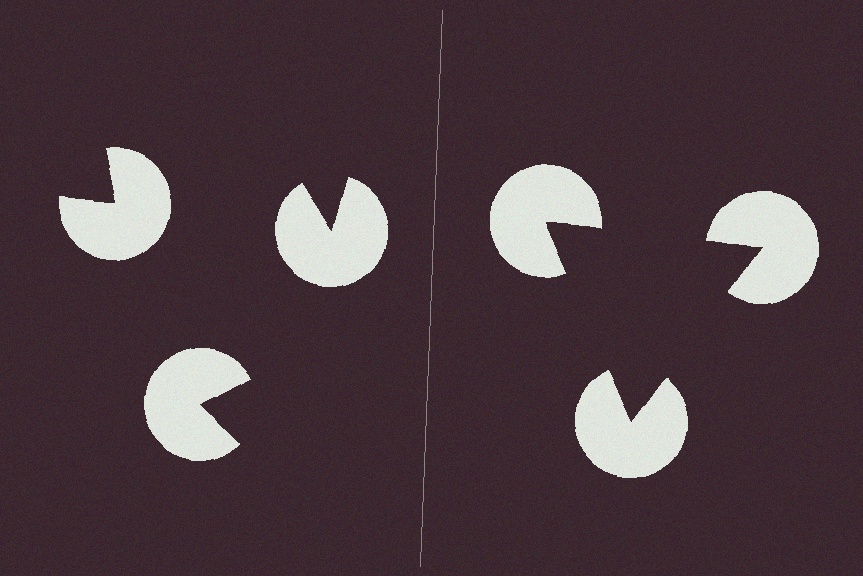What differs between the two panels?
The pac-man discs are positioned identically on both sides; only the wedge orientations differ. On the right they align to a triangle; on the left they are misaligned.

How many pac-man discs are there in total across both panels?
6 — 3 on each side.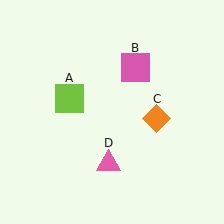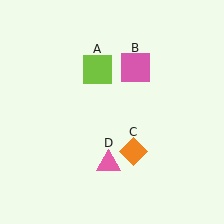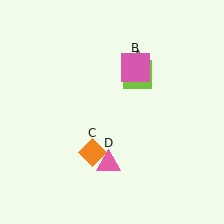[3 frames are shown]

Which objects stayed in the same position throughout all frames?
Pink square (object B) and pink triangle (object D) remained stationary.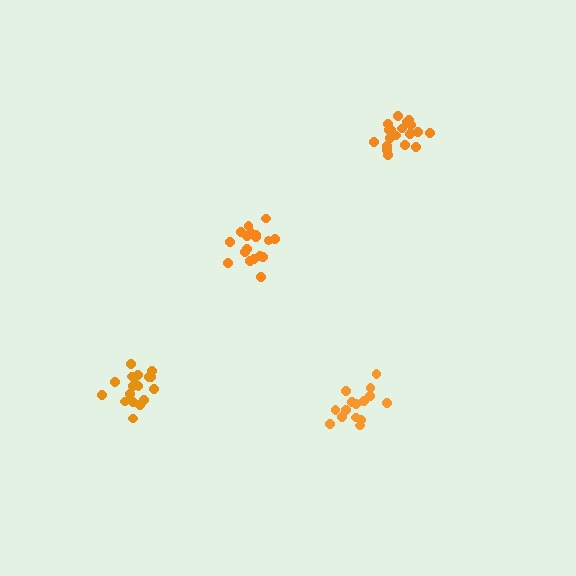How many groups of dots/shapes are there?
There are 4 groups.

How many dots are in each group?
Group 1: 18 dots, Group 2: 18 dots, Group 3: 15 dots, Group 4: 19 dots (70 total).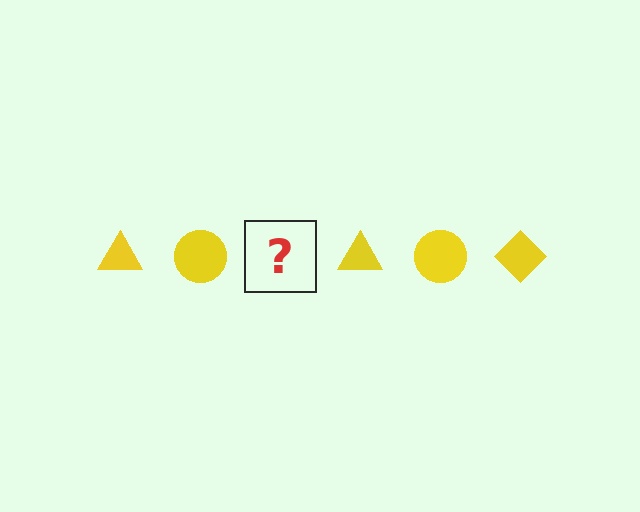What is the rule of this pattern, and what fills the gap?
The rule is that the pattern cycles through triangle, circle, diamond shapes in yellow. The gap should be filled with a yellow diamond.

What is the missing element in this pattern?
The missing element is a yellow diamond.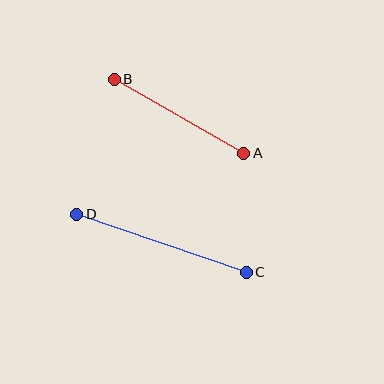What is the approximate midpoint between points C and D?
The midpoint is at approximately (161, 243) pixels.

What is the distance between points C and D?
The distance is approximately 179 pixels.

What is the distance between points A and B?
The distance is approximately 149 pixels.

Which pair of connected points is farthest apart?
Points C and D are farthest apart.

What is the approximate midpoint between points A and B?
The midpoint is at approximately (179, 116) pixels.